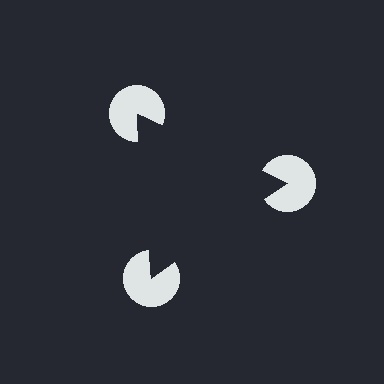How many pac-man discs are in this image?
There are 3 — one at each vertex of the illusory triangle.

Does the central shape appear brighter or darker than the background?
It typically appears slightly darker than the background, even though no actual brightness change is drawn.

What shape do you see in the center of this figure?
An illusory triangle — its edges are inferred from the aligned wedge cuts in the pac-man discs, not physically drawn.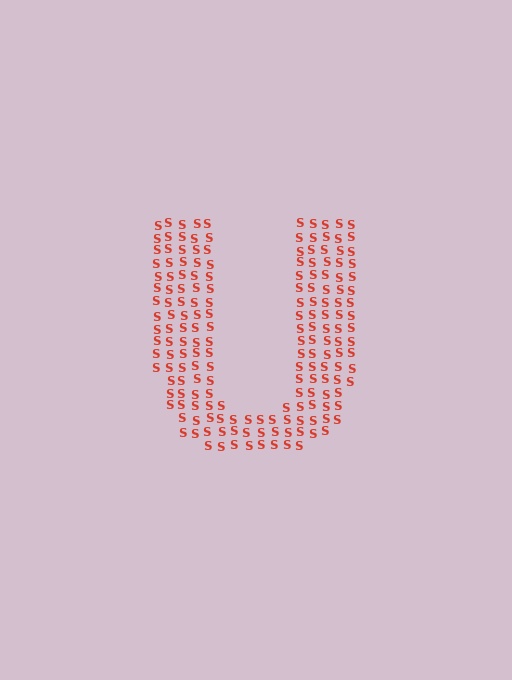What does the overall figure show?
The overall figure shows the letter U.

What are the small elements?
The small elements are letter S's.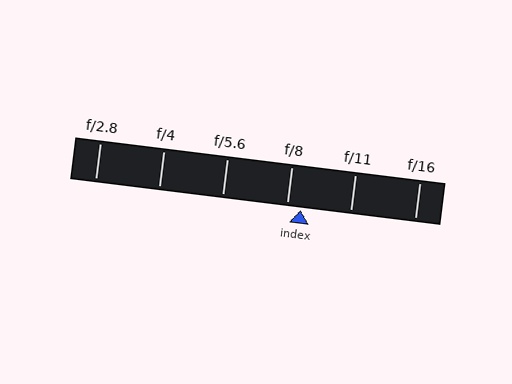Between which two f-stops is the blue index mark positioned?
The index mark is between f/8 and f/11.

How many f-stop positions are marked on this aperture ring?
There are 6 f-stop positions marked.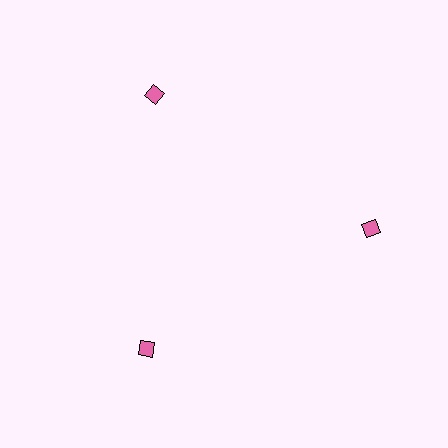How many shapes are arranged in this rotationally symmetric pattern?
There are 3 shapes, arranged in 3 groups of 1.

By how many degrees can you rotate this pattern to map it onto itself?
The pattern maps onto itself every 120 degrees of rotation.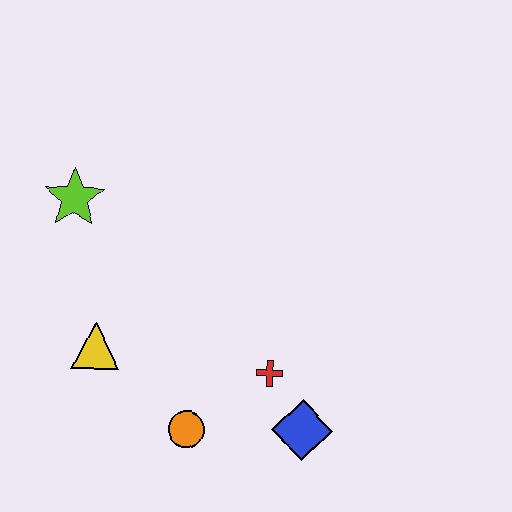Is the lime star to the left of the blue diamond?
Yes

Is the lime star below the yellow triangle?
No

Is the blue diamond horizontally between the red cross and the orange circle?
No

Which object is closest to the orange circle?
The red cross is closest to the orange circle.